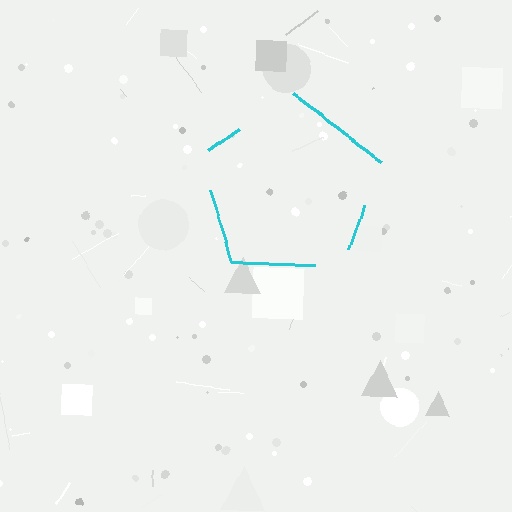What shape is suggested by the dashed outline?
The dashed outline suggests a pentagon.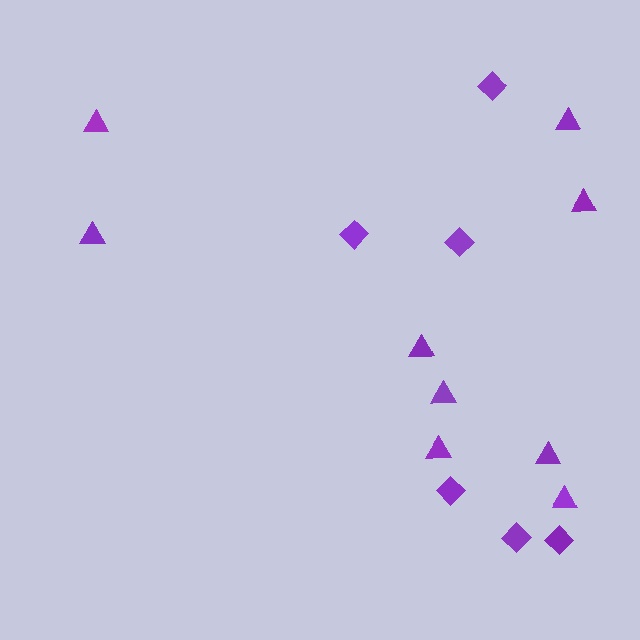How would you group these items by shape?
There are 2 groups: one group of triangles (9) and one group of diamonds (6).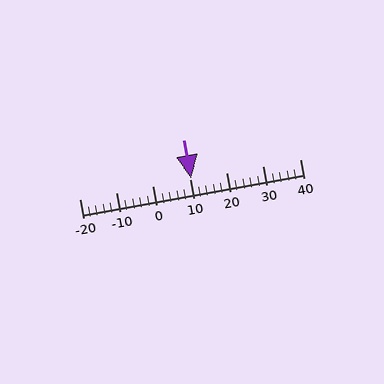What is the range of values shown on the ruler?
The ruler shows values from -20 to 40.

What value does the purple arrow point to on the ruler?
The purple arrow points to approximately 10.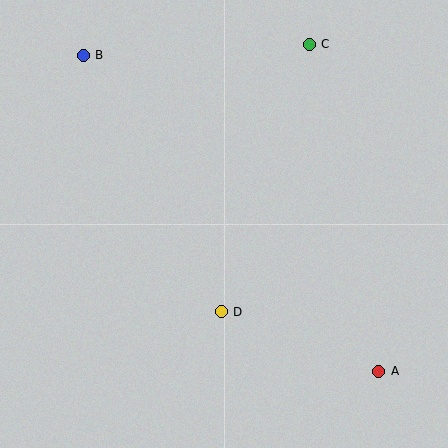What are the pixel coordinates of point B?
Point B is at (83, 55).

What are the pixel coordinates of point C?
Point C is at (309, 44).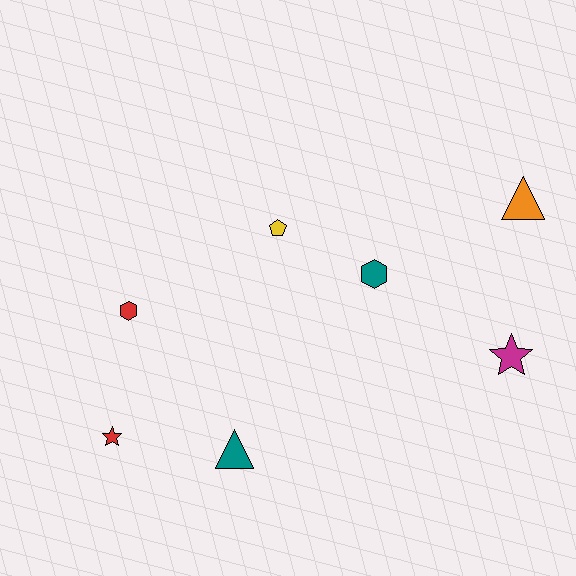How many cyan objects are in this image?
There are no cyan objects.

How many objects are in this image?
There are 7 objects.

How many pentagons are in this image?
There is 1 pentagon.